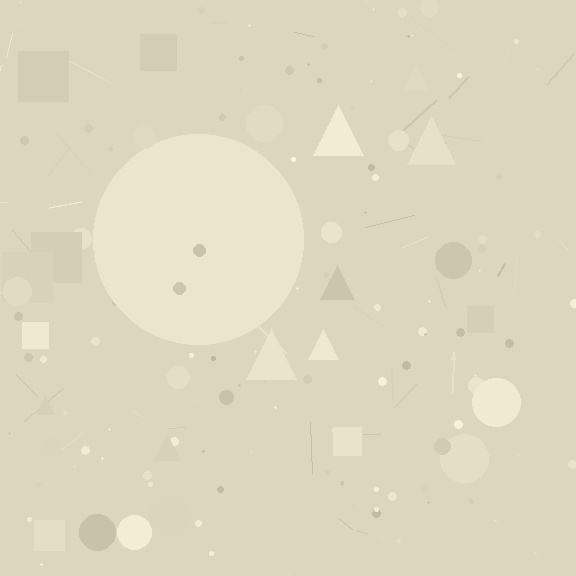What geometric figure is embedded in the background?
A circle is embedded in the background.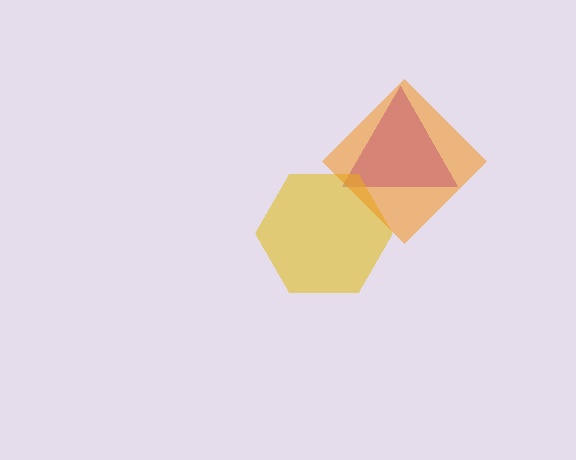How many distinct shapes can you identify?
There are 3 distinct shapes: a purple triangle, a yellow hexagon, an orange diamond.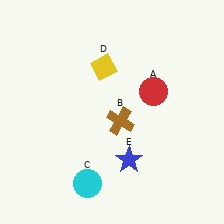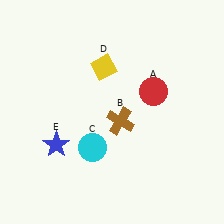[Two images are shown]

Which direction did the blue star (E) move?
The blue star (E) moved left.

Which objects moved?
The objects that moved are: the cyan circle (C), the blue star (E).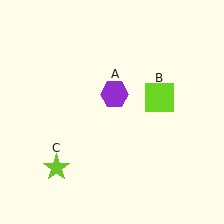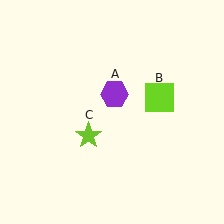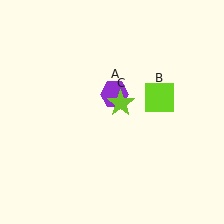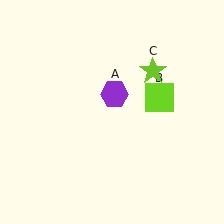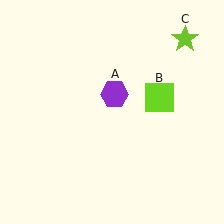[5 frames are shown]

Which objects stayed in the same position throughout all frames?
Purple hexagon (object A) and lime square (object B) remained stationary.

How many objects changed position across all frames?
1 object changed position: lime star (object C).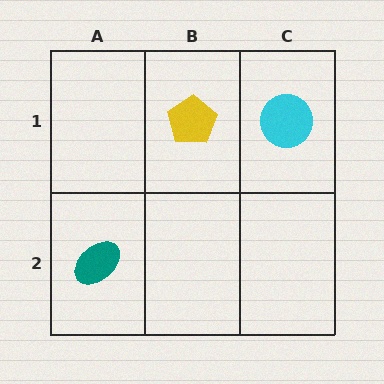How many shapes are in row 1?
2 shapes.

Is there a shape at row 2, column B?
No, that cell is empty.